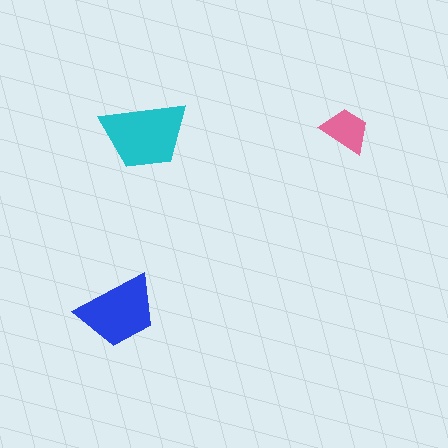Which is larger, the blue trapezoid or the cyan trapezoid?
The cyan one.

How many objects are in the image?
There are 3 objects in the image.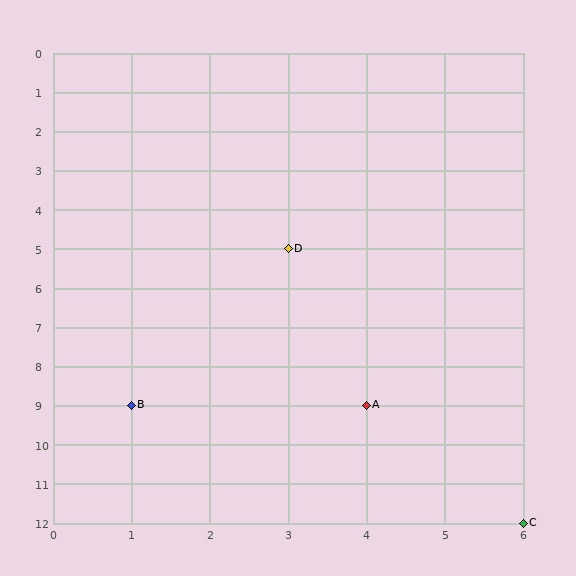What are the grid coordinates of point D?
Point D is at grid coordinates (3, 5).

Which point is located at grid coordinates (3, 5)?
Point D is at (3, 5).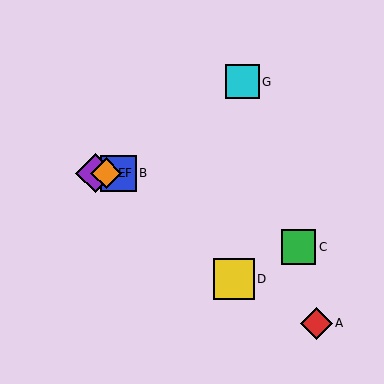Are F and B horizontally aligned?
Yes, both are at y≈173.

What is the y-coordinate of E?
Object E is at y≈173.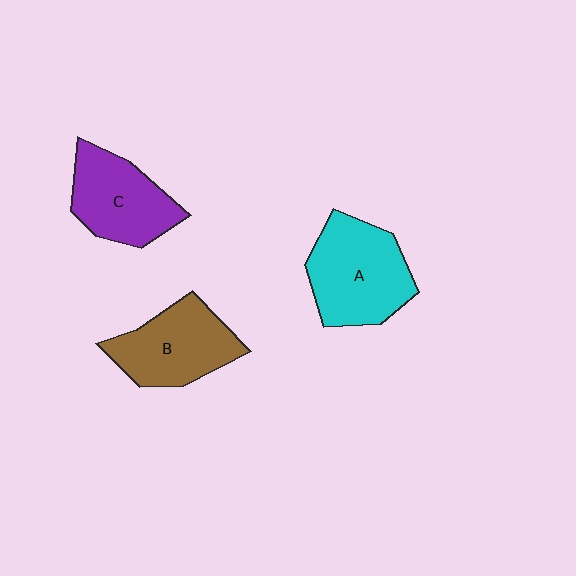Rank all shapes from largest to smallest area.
From largest to smallest: A (cyan), B (brown), C (purple).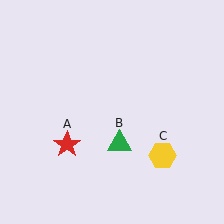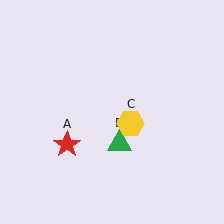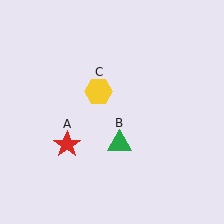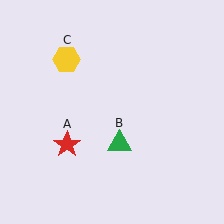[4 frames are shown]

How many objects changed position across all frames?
1 object changed position: yellow hexagon (object C).